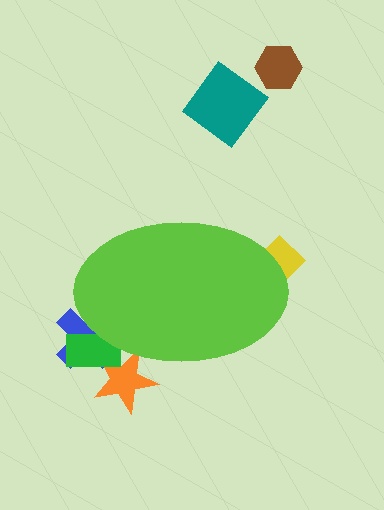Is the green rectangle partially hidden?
Yes, the green rectangle is partially hidden behind the lime ellipse.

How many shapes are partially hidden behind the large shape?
4 shapes are partially hidden.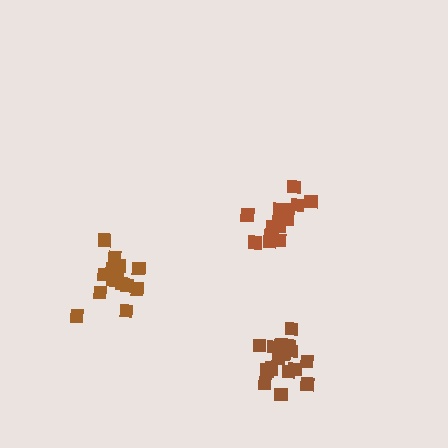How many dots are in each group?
Group 1: 16 dots, Group 2: 16 dots, Group 3: 17 dots (49 total).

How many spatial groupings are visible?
There are 3 spatial groupings.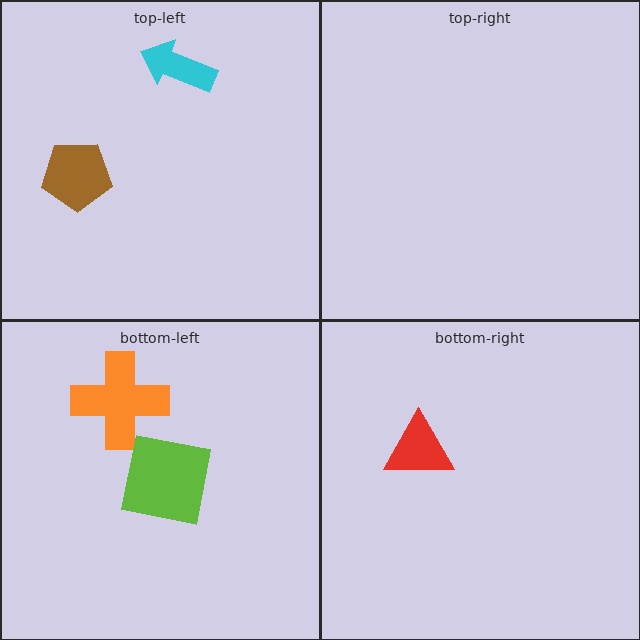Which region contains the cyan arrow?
The top-left region.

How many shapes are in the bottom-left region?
2.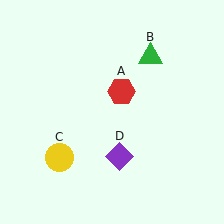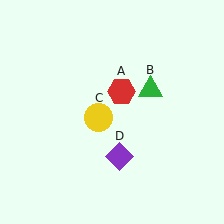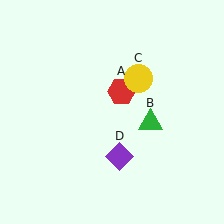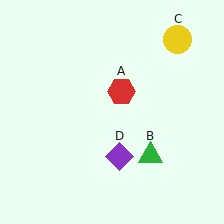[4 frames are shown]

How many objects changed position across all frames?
2 objects changed position: green triangle (object B), yellow circle (object C).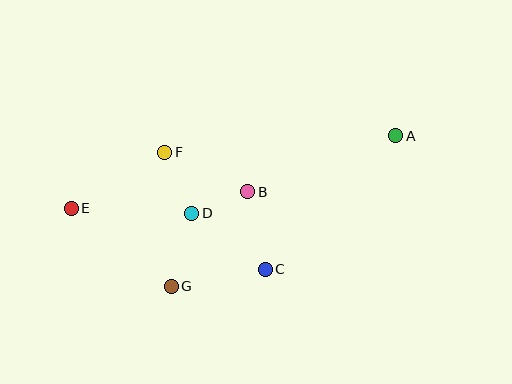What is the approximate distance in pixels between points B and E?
The distance between B and E is approximately 177 pixels.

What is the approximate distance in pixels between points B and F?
The distance between B and F is approximately 92 pixels.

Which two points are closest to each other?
Points B and D are closest to each other.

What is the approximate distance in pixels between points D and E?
The distance between D and E is approximately 121 pixels.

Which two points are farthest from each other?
Points A and E are farthest from each other.